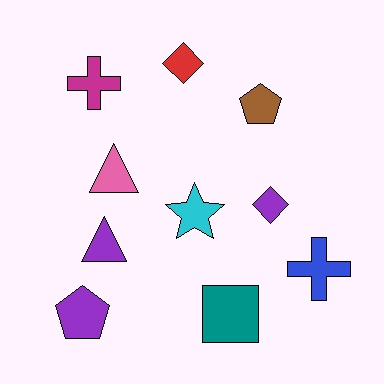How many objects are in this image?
There are 10 objects.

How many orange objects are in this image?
There are no orange objects.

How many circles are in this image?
There are no circles.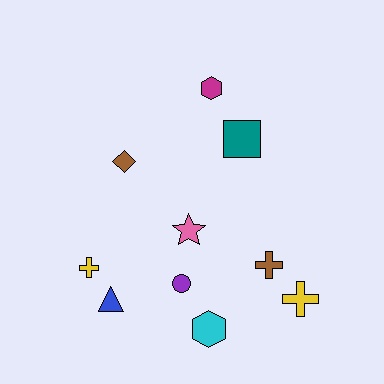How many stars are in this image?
There is 1 star.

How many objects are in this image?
There are 10 objects.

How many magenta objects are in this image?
There is 1 magenta object.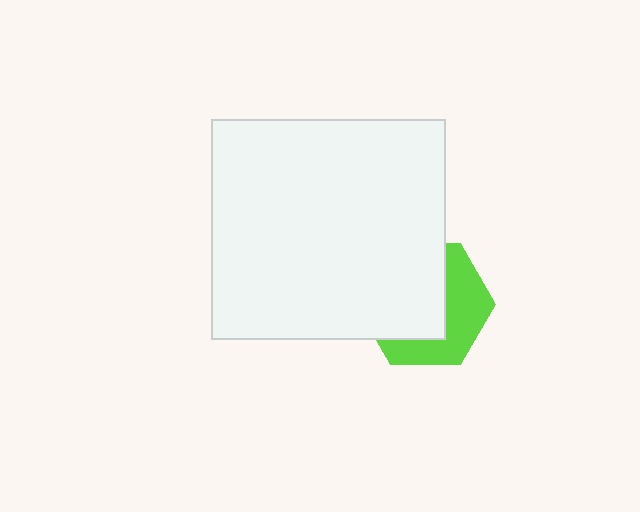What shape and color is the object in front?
The object in front is a white rectangle.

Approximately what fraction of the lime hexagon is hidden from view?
Roughly 56% of the lime hexagon is hidden behind the white rectangle.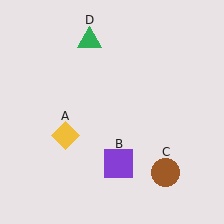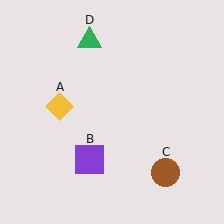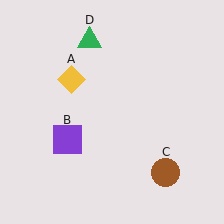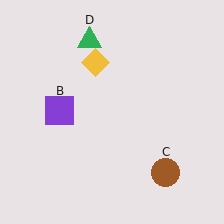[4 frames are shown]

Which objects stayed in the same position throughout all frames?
Brown circle (object C) and green triangle (object D) remained stationary.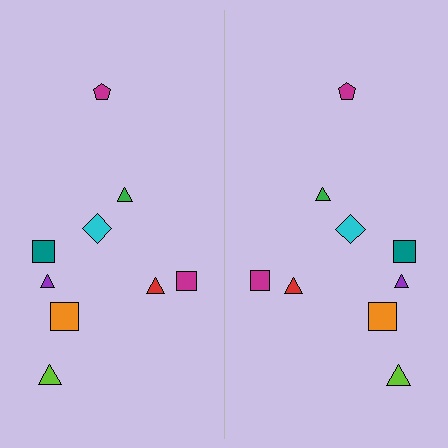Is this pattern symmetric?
Yes, this pattern has bilateral (reflection) symmetry.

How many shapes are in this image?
There are 18 shapes in this image.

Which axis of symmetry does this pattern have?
The pattern has a vertical axis of symmetry running through the center of the image.